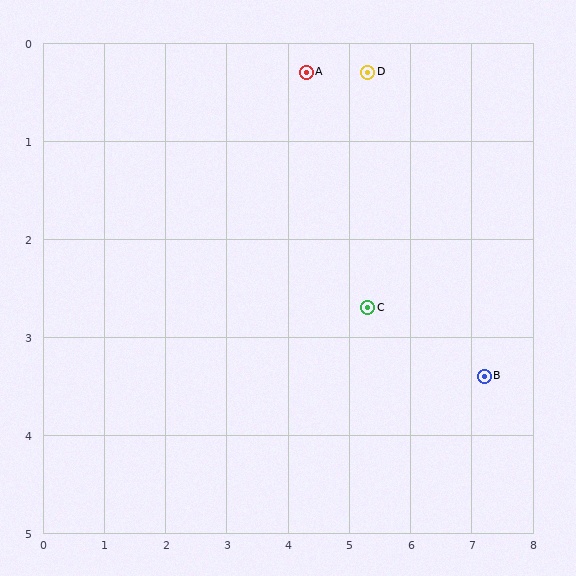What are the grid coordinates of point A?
Point A is at approximately (4.3, 0.3).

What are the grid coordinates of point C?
Point C is at approximately (5.3, 2.7).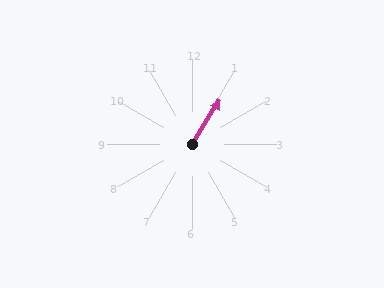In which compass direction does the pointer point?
Northeast.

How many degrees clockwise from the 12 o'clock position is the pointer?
Approximately 32 degrees.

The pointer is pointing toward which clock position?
Roughly 1 o'clock.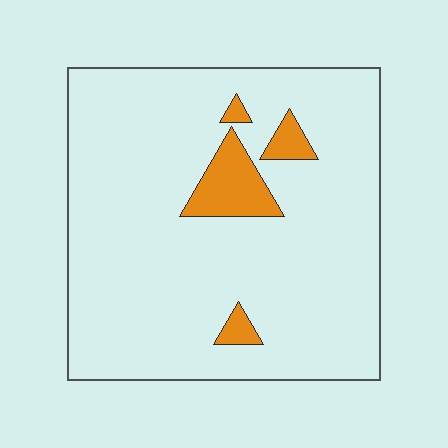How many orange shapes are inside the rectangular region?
4.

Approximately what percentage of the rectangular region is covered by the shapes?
Approximately 10%.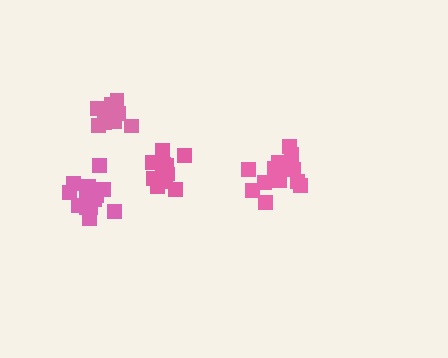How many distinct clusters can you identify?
There are 4 distinct clusters.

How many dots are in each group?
Group 1: 13 dots, Group 2: 14 dots, Group 3: 14 dots, Group 4: 9 dots (50 total).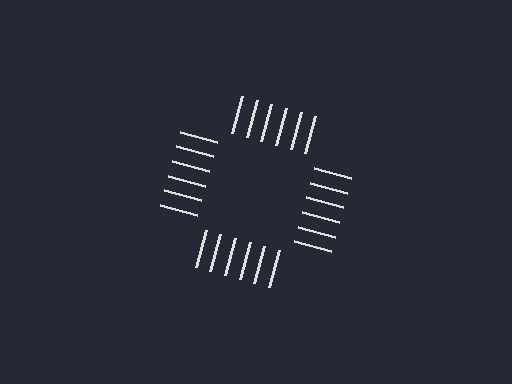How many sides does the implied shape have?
4 sides — the line-ends trace a square.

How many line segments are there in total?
24 — 6 along each of the 4 edges.